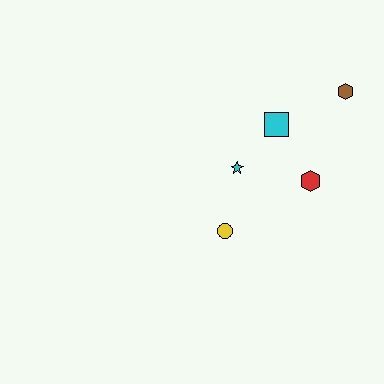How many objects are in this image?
There are 5 objects.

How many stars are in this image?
There is 1 star.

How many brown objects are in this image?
There is 1 brown object.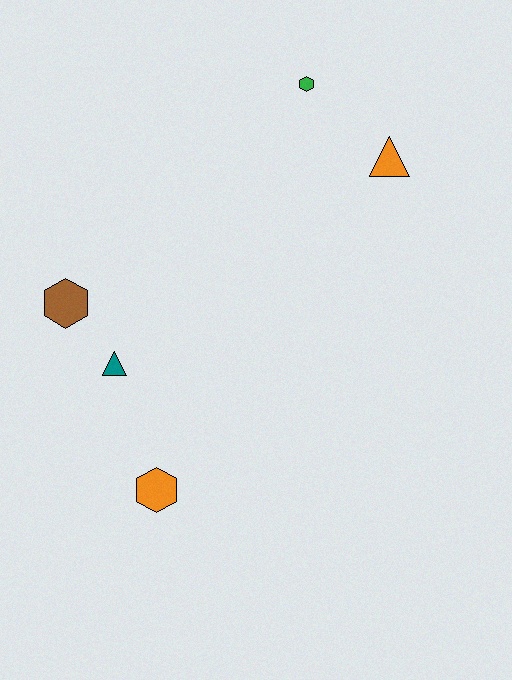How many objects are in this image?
There are 5 objects.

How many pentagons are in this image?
There are no pentagons.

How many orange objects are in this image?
There are 2 orange objects.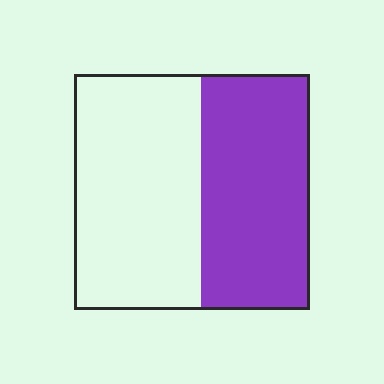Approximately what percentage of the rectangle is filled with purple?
Approximately 45%.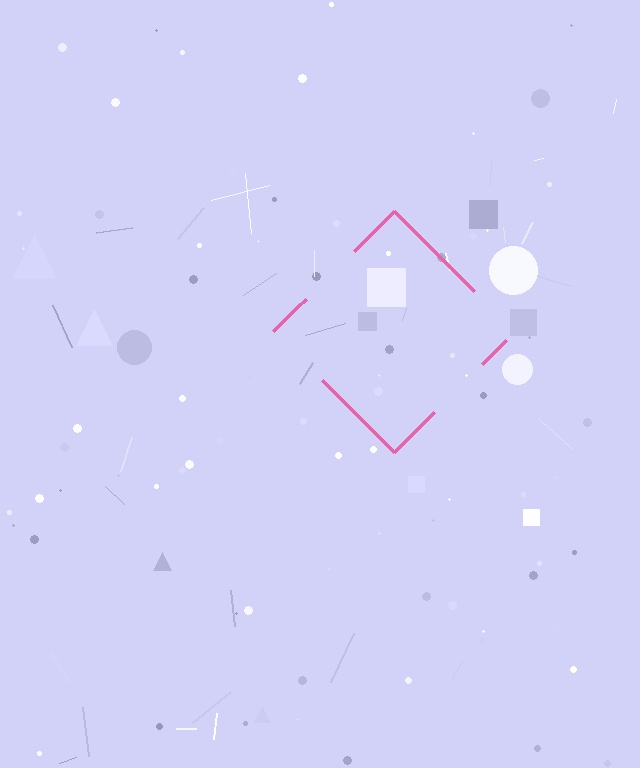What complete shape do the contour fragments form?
The contour fragments form a diamond.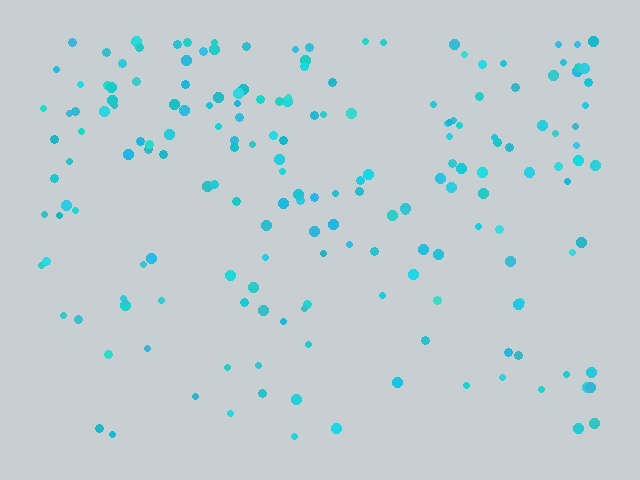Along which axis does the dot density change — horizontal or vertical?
Vertical.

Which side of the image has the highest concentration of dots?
The top.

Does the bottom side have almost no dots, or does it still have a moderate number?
Still a moderate number, just noticeably fewer than the top.